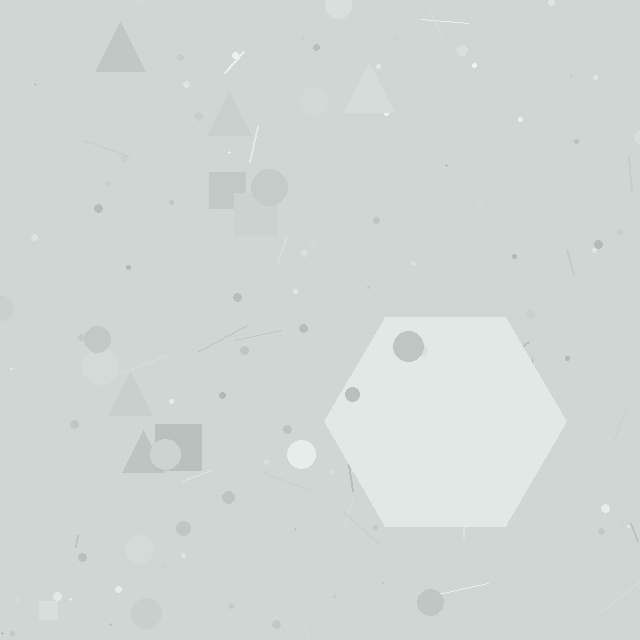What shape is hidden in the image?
A hexagon is hidden in the image.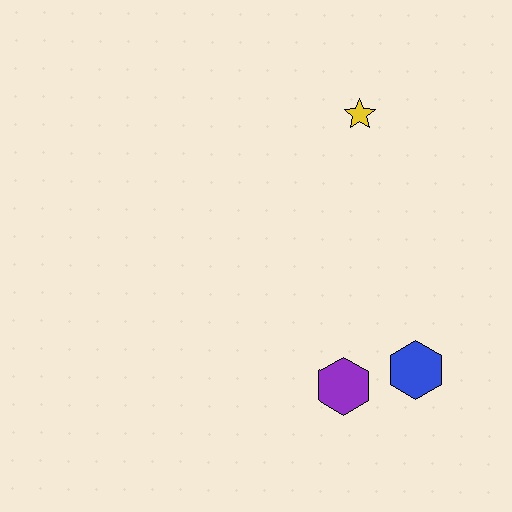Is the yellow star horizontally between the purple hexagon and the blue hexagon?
Yes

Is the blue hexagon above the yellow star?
No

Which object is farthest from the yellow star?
The purple hexagon is farthest from the yellow star.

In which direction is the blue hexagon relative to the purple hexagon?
The blue hexagon is to the right of the purple hexagon.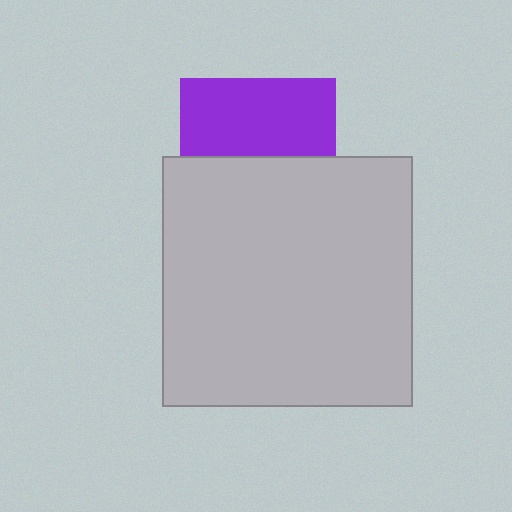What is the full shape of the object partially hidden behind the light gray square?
The partially hidden object is a purple square.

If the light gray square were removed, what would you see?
You would see the complete purple square.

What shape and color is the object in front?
The object in front is a light gray square.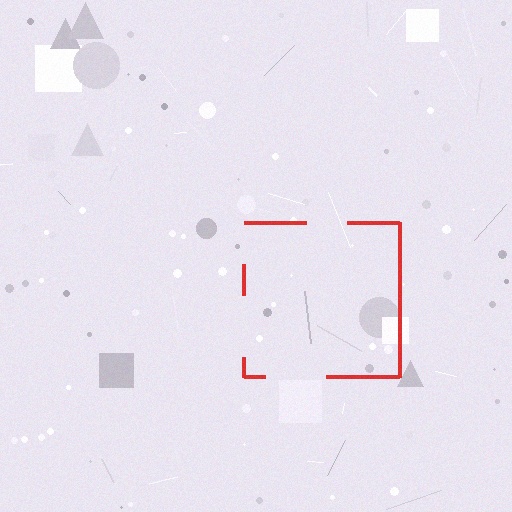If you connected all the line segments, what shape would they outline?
They would outline a square.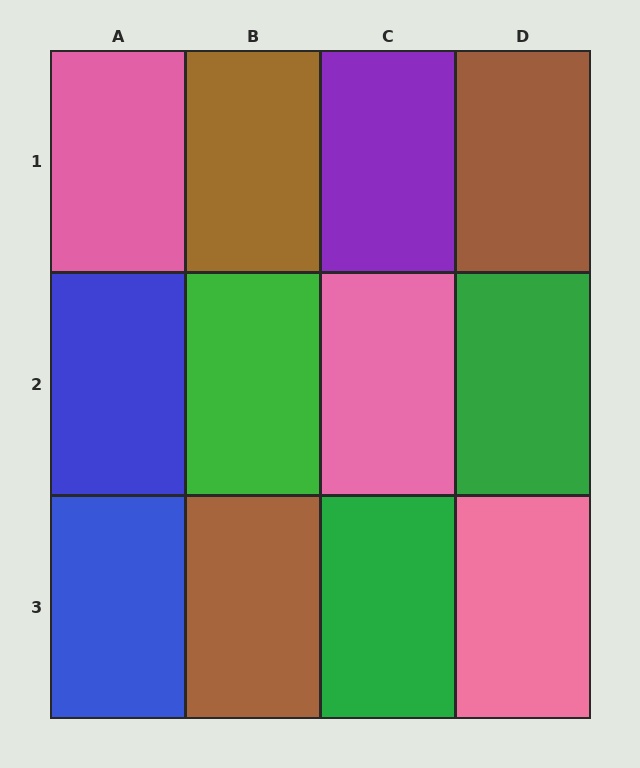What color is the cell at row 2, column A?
Blue.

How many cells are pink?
3 cells are pink.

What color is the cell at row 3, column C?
Green.